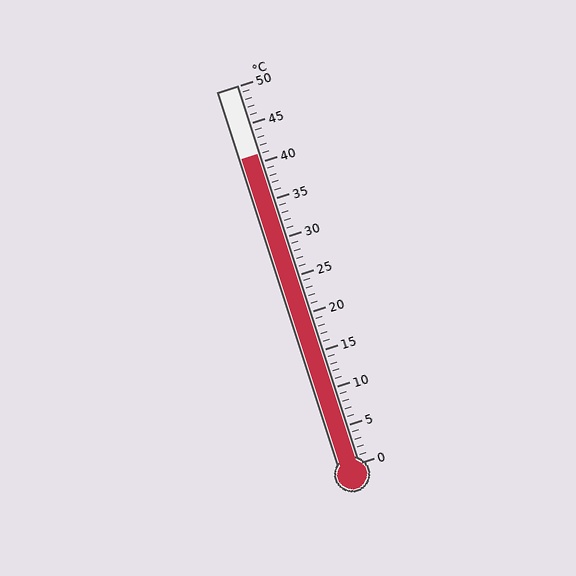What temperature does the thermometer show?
The thermometer shows approximately 41°C.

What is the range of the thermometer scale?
The thermometer scale ranges from 0°C to 50°C.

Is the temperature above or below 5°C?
The temperature is above 5°C.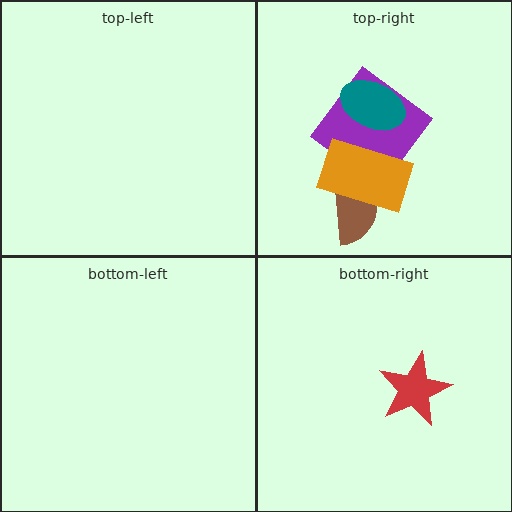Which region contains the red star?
The bottom-right region.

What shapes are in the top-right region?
The purple diamond, the brown semicircle, the teal ellipse, the orange rectangle.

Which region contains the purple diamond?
The top-right region.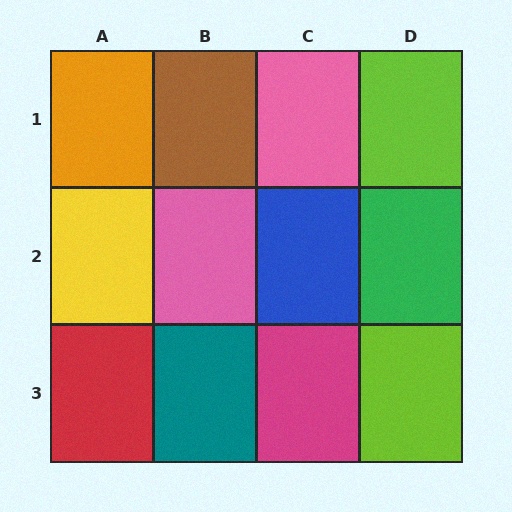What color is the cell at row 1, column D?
Lime.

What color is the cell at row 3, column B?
Teal.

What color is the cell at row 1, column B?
Brown.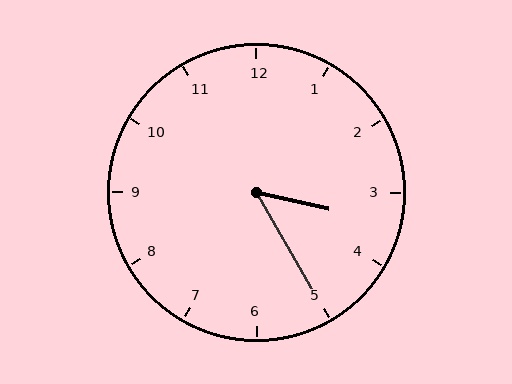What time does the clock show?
3:25.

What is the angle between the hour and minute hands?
Approximately 48 degrees.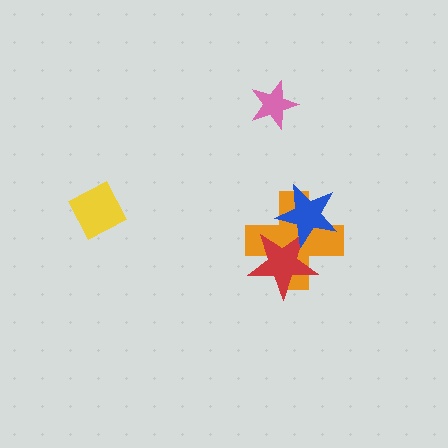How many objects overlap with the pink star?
0 objects overlap with the pink star.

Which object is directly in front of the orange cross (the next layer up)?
The red star is directly in front of the orange cross.